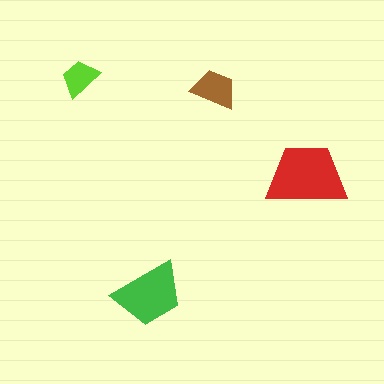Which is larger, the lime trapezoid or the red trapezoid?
The red one.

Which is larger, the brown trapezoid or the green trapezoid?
The green one.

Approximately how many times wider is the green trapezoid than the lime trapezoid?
About 2 times wider.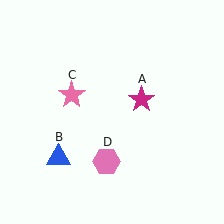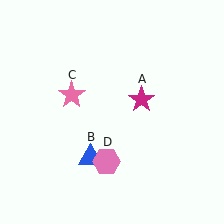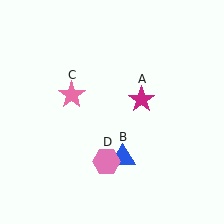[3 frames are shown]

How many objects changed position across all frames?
1 object changed position: blue triangle (object B).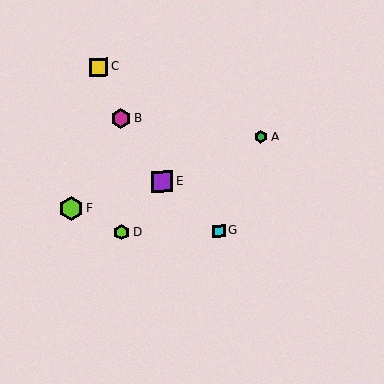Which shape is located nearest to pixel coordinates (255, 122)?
The green hexagon (labeled A) at (261, 136) is nearest to that location.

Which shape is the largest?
The lime hexagon (labeled F) is the largest.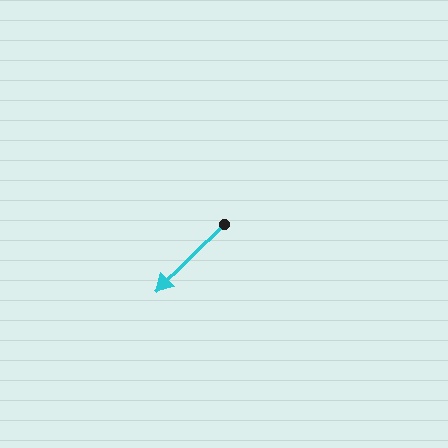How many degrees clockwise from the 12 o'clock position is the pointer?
Approximately 226 degrees.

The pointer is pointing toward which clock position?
Roughly 8 o'clock.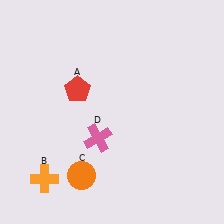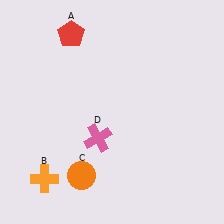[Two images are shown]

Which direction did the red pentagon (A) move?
The red pentagon (A) moved up.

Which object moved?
The red pentagon (A) moved up.